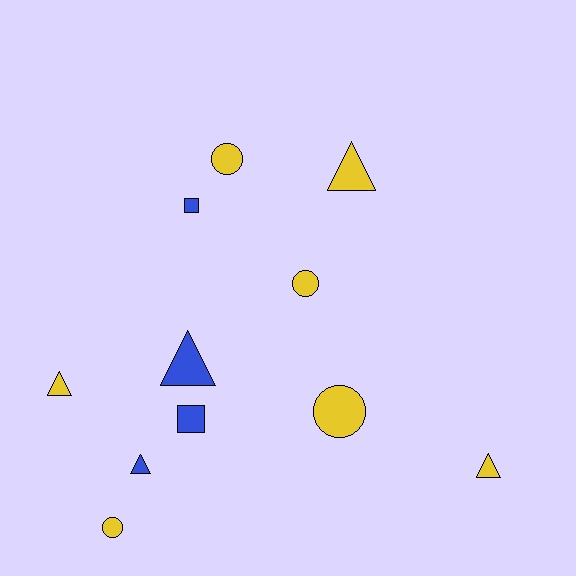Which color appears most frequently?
Yellow, with 7 objects.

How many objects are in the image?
There are 11 objects.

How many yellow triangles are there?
There are 3 yellow triangles.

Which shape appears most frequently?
Triangle, with 5 objects.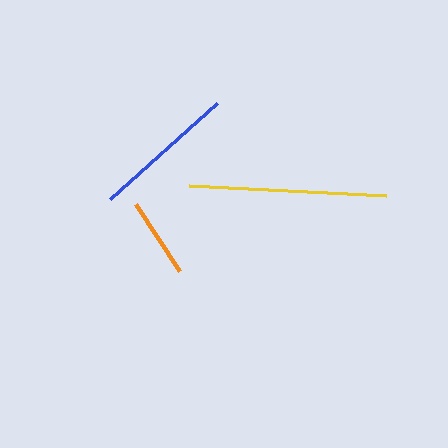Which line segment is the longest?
The yellow line is the longest at approximately 197 pixels.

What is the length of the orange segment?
The orange segment is approximately 81 pixels long.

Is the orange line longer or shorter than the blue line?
The blue line is longer than the orange line.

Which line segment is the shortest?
The orange line is the shortest at approximately 81 pixels.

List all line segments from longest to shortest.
From longest to shortest: yellow, blue, orange.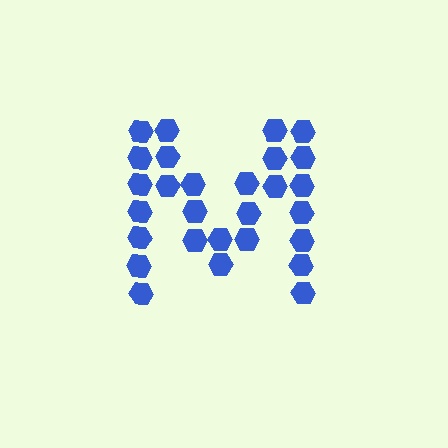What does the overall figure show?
The overall figure shows the letter M.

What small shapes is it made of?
It is made of small hexagons.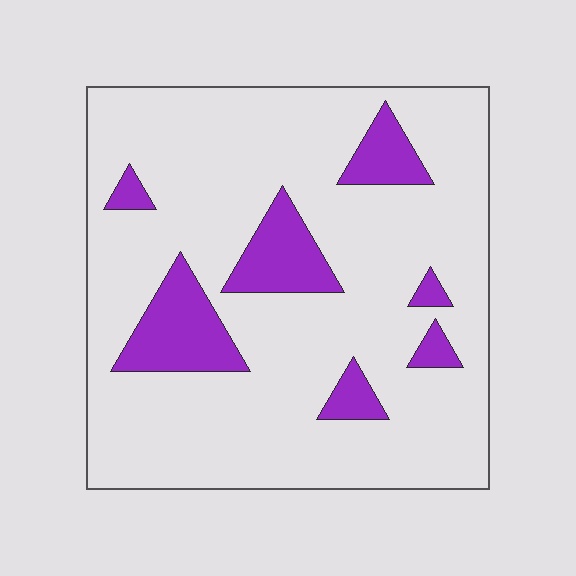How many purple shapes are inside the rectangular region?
7.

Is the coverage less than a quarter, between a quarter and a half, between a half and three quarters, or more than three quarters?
Less than a quarter.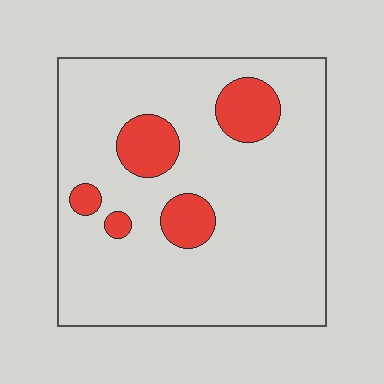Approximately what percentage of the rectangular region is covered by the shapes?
Approximately 15%.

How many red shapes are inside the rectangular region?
5.